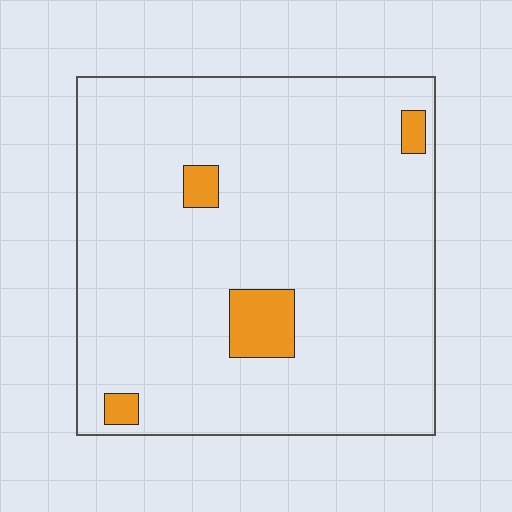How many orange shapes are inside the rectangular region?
4.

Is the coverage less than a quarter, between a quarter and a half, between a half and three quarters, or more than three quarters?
Less than a quarter.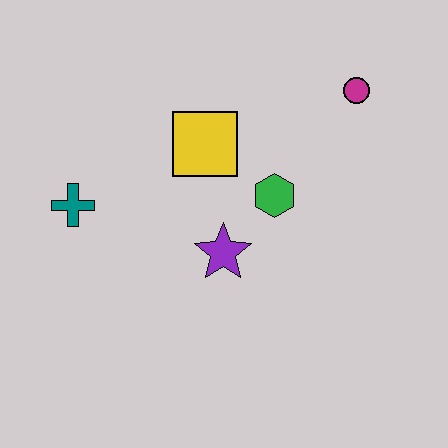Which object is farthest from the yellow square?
The magenta circle is farthest from the yellow square.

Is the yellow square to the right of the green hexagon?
No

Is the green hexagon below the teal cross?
No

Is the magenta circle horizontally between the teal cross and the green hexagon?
No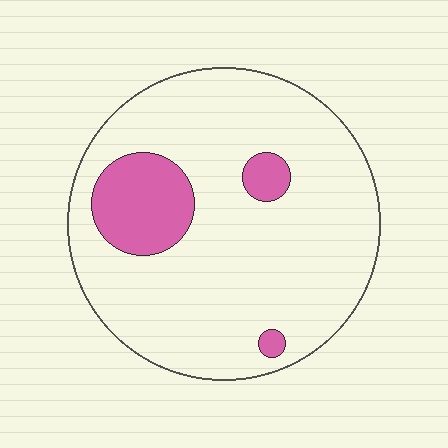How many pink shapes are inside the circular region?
3.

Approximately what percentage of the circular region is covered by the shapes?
Approximately 15%.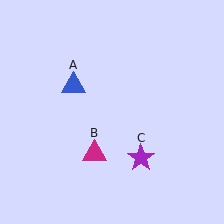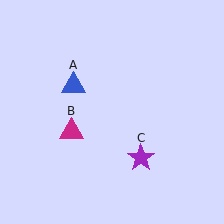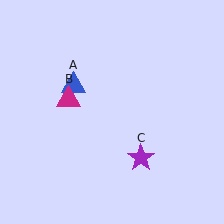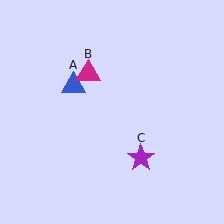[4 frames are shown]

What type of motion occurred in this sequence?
The magenta triangle (object B) rotated clockwise around the center of the scene.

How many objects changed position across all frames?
1 object changed position: magenta triangle (object B).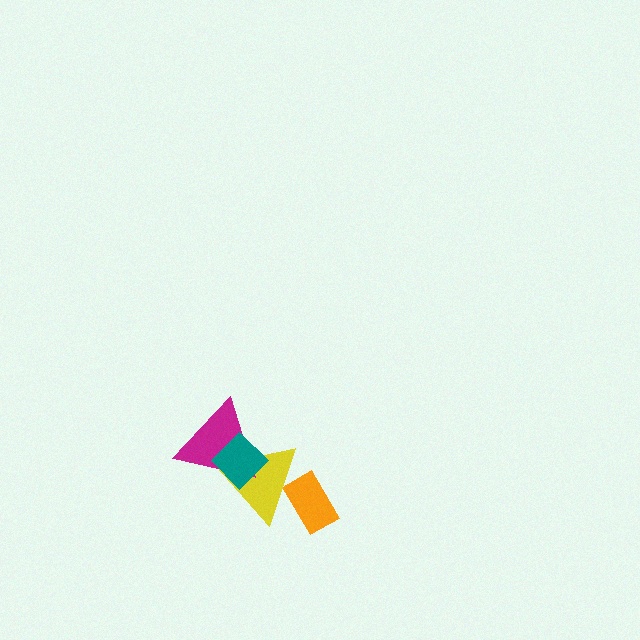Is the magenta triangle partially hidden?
Yes, it is partially covered by another shape.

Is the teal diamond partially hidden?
No, no other shape covers it.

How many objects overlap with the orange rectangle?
1 object overlaps with the orange rectangle.